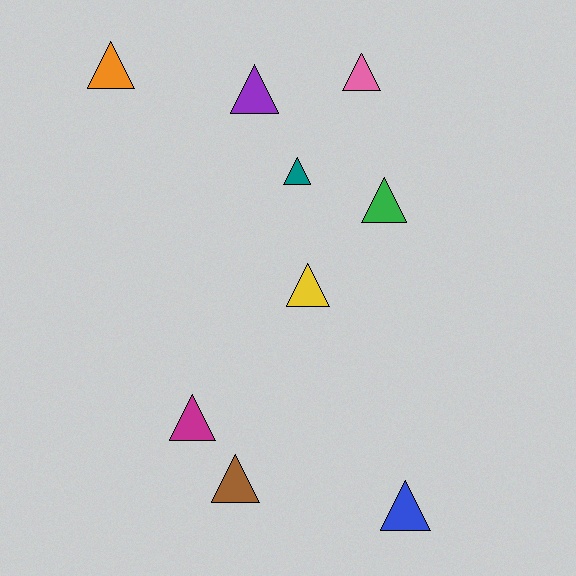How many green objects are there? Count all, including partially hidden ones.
There is 1 green object.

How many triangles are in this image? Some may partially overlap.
There are 9 triangles.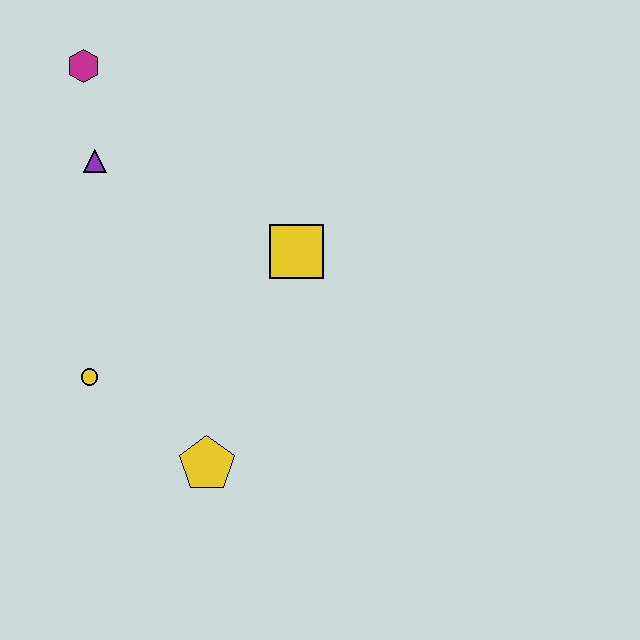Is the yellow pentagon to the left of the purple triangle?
No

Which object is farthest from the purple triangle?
The yellow pentagon is farthest from the purple triangle.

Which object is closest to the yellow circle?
The yellow pentagon is closest to the yellow circle.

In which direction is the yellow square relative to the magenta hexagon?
The yellow square is to the right of the magenta hexagon.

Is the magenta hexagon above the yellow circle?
Yes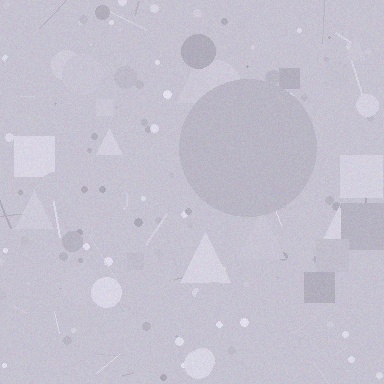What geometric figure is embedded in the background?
A circle is embedded in the background.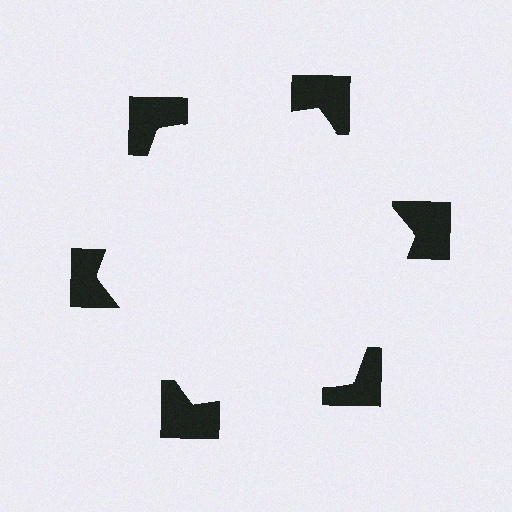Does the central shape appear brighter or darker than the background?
It typically appears slightly brighter than the background, even though no actual brightness change is drawn.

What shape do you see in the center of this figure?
An illusory hexagon — its edges are inferred from the aligned wedge cuts in the notched squares, not physically drawn.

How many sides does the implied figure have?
6 sides.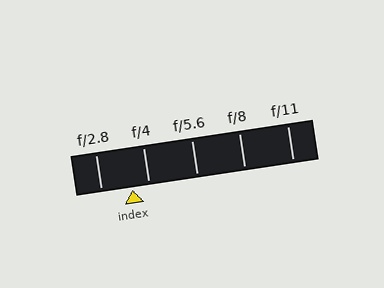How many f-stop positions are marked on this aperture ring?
There are 5 f-stop positions marked.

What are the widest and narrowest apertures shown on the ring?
The widest aperture shown is f/2.8 and the narrowest is f/11.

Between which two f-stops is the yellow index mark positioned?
The index mark is between f/2.8 and f/4.